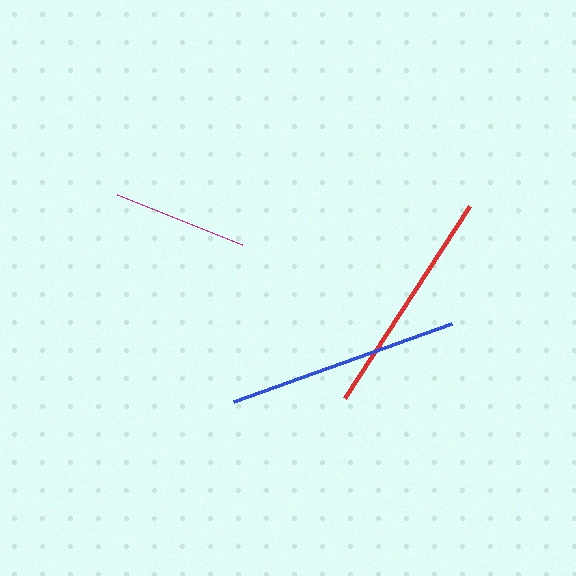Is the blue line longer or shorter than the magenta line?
The blue line is longer than the magenta line.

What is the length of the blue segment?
The blue segment is approximately 231 pixels long.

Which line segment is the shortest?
The magenta line is the shortest at approximately 135 pixels.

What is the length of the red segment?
The red segment is approximately 229 pixels long.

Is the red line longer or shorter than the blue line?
The blue line is longer than the red line.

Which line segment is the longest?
The blue line is the longest at approximately 231 pixels.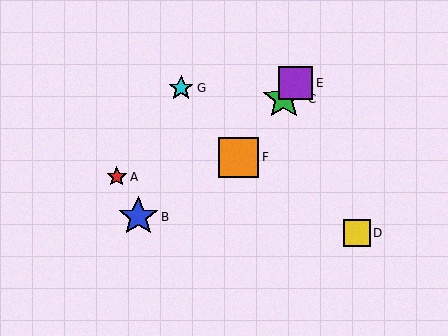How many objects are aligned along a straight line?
3 objects (C, E, F) are aligned along a straight line.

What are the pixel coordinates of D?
Object D is at (357, 233).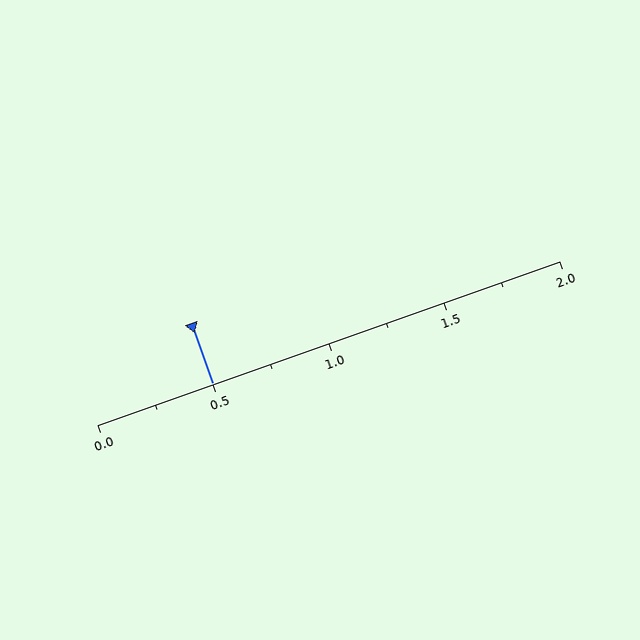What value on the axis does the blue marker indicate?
The marker indicates approximately 0.5.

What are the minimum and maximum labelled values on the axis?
The axis runs from 0.0 to 2.0.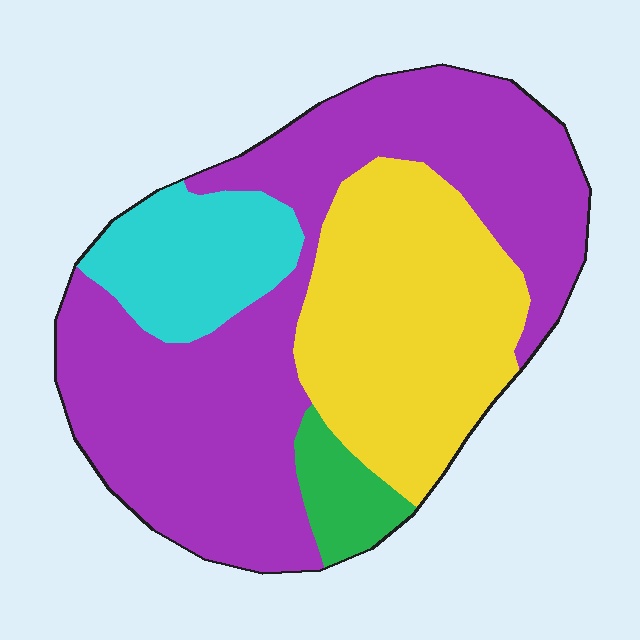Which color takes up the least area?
Green, at roughly 5%.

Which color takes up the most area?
Purple, at roughly 50%.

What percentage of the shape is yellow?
Yellow takes up about one third (1/3) of the shape.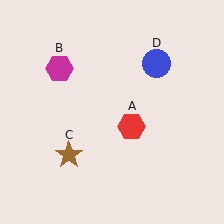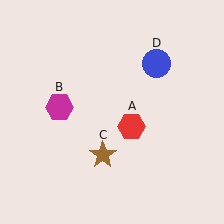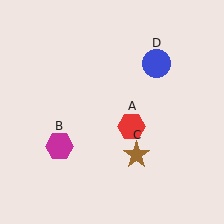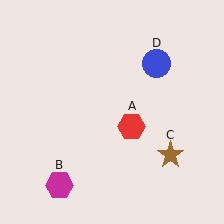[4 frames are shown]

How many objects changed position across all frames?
2 objects changed position: magenta hexagon (object B), brown star (object C).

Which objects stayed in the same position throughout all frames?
Red hexagon (object A) and blue circle (object D) remained stationary.